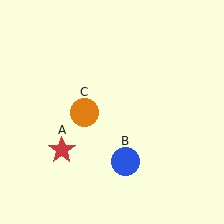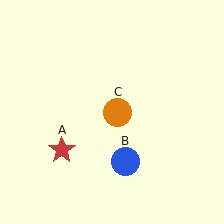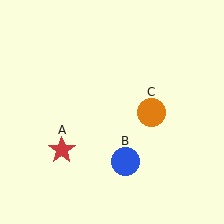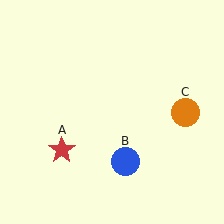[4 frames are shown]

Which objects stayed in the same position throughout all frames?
Red star (object A) and blue circle (object B) remained stationary.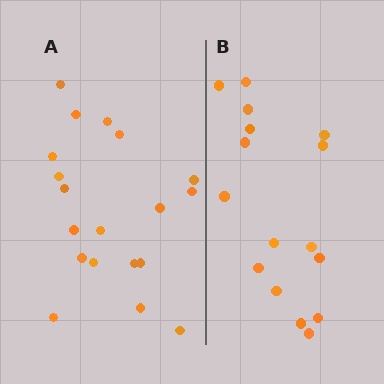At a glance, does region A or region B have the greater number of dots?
Region A (the left region) has more dots.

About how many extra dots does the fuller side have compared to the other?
Region A has just a few more — roughly 2 or 3 more dots than region B.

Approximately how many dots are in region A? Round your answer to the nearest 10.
About 20 dots. (The exact count is 19, which rounds to 20.)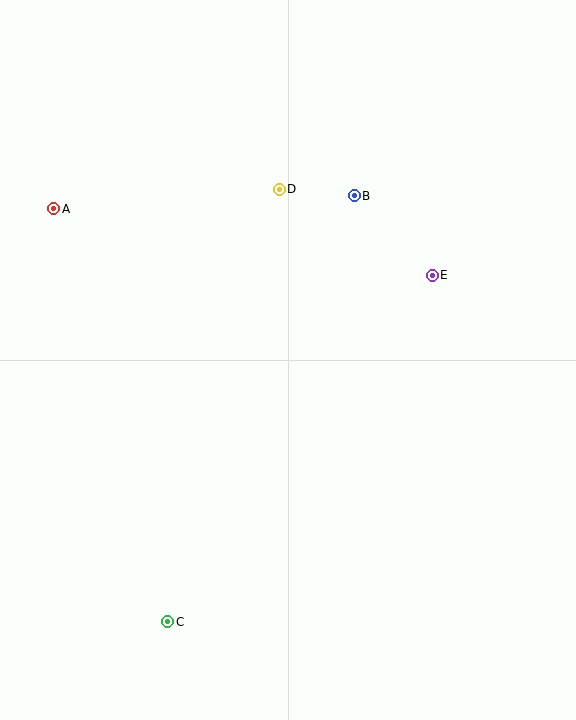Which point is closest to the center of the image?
Point E at (432, 275) is closest to the center.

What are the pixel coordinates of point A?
Point A is at (54, 209).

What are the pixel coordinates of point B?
Point B is at (354, 196).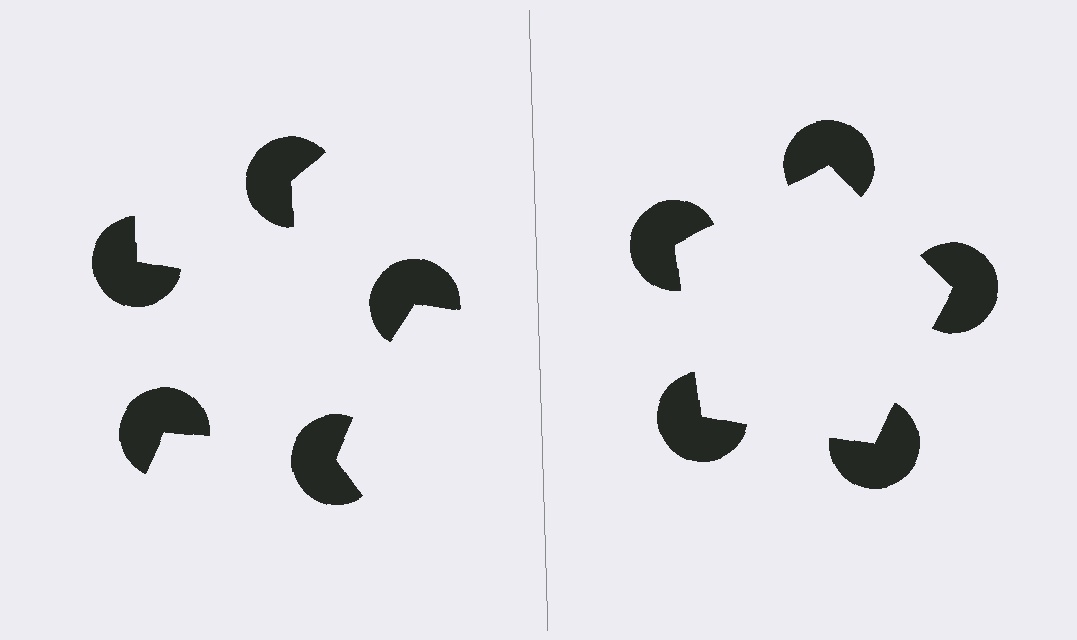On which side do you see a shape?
An illusory pentagon appears on the right side. On the left side the wedge cuts are rotated, so no coherent shape forms.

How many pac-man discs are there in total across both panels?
10 — 5 on each side.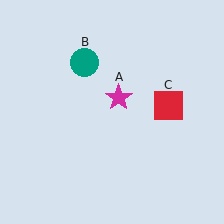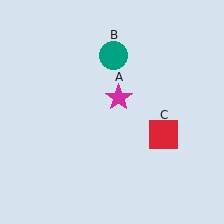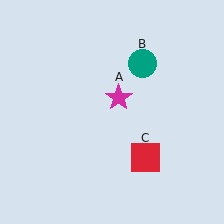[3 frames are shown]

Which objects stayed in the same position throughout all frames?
Magenta star (object A) remained stationary.